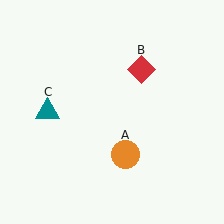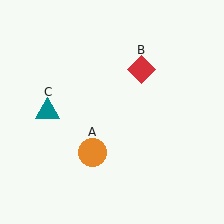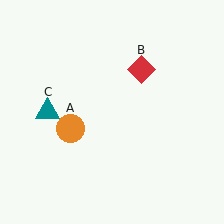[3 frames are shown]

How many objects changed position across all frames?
1 object changed position: orange circle (object A).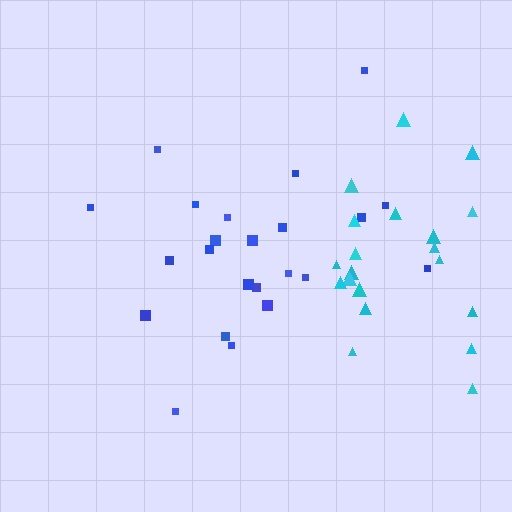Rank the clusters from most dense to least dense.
cyan, blue.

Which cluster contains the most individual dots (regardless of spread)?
Blue (23).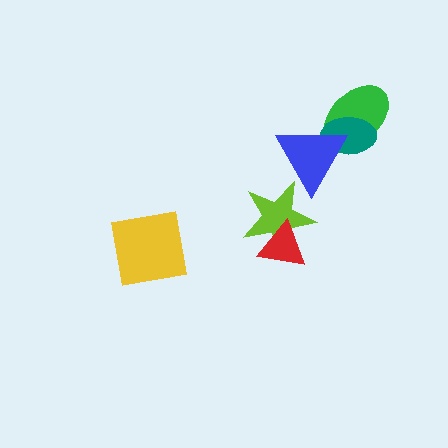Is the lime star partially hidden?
Yes, it is partially covered by another shape.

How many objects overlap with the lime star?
2 objects overlap with the lime star.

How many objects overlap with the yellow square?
0 objects overlap with the yellow square.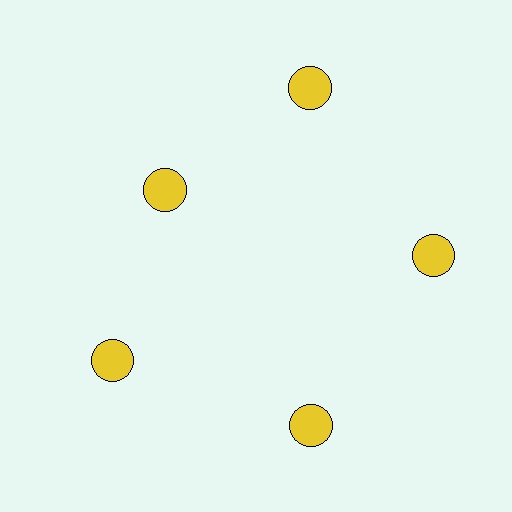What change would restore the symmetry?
The symmetry would be restored by moving it outward, back onto the ring so that all 5 circles sit at equal angles and equal distance from the center.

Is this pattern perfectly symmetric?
No. The 5 yellow circles are arranged in a ring, but one element near the 10 o'clock position is pulled inward toward the center, breaking the 5-fold rotational symmetry.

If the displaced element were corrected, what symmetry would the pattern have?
It would have 5-fold rotational symmetry — the pattern would map onto itself every 72 degrees.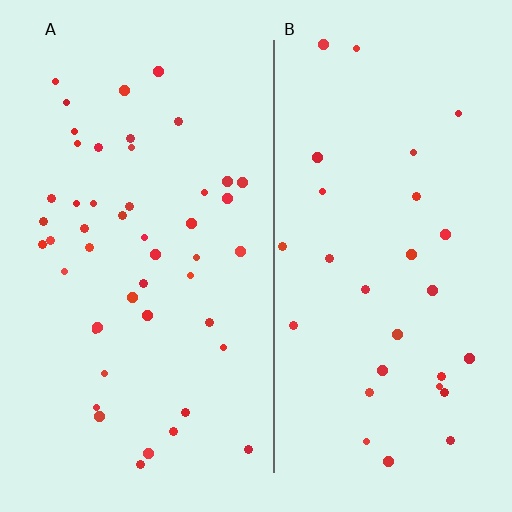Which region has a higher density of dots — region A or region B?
A (the left).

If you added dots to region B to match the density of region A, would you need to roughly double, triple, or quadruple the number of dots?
Approximately double.